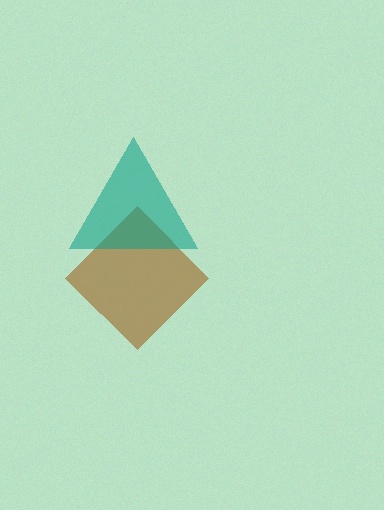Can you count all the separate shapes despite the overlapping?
Yes, there are 2 separate shapes.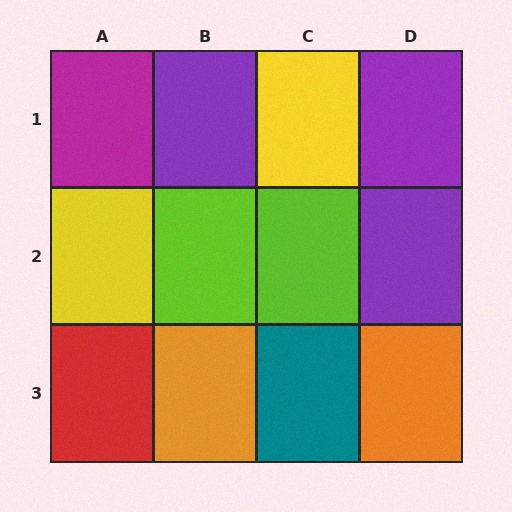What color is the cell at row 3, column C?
Teal.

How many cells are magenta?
1 cell is magenta.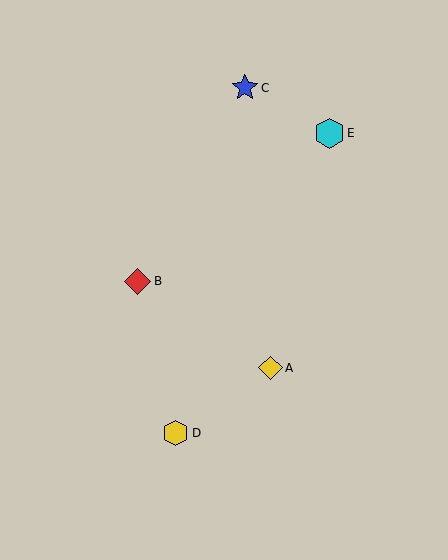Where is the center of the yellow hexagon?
The center of the yellow hexagon is at (176, 433).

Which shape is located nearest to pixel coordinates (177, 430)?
The yellow hexagon (labeled D) at (176, 433) is nearest to that location.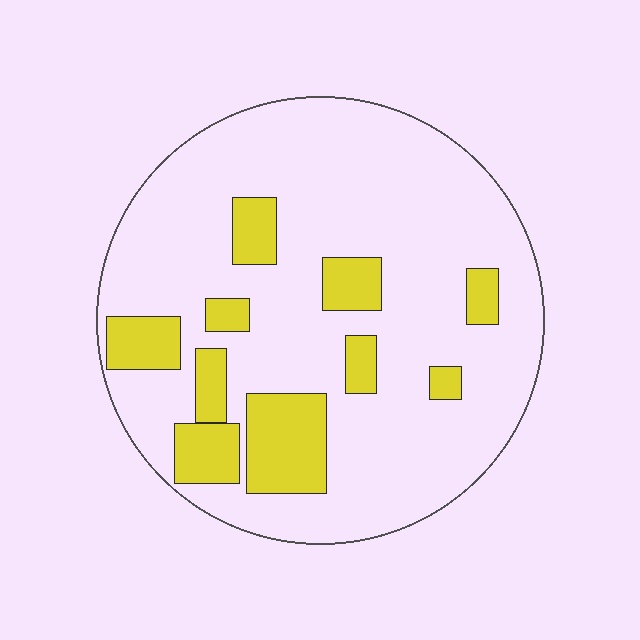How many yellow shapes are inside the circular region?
10.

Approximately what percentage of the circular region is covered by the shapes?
Approximately 20%.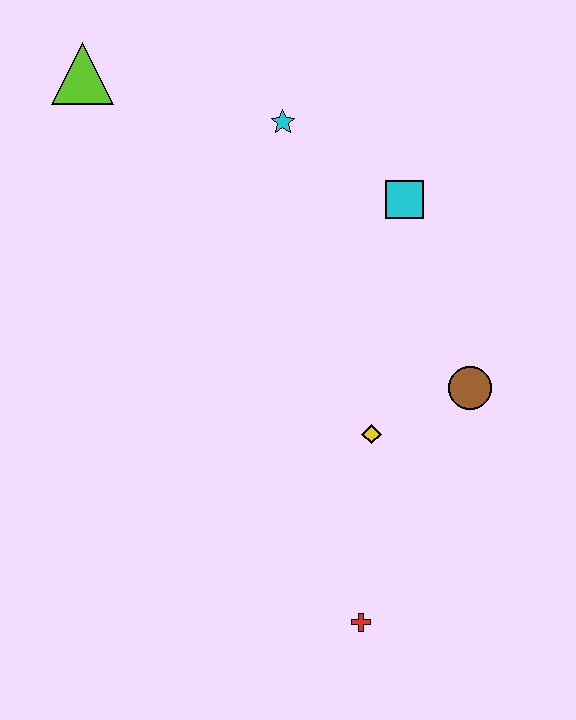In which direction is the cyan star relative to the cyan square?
The cyan star is to the left of the cyan square.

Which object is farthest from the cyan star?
The red cross is farthest from the cyan star.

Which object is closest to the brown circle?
The yellow diamond is closest to the brown circle.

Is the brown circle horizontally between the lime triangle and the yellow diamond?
No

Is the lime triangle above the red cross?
Yes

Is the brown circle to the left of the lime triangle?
No